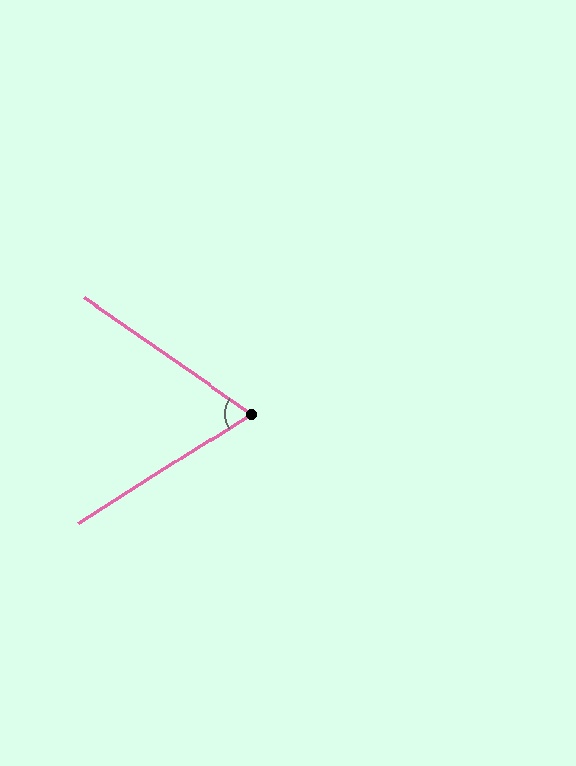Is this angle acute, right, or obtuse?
It is acute.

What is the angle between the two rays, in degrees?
Approximately 67 degrees.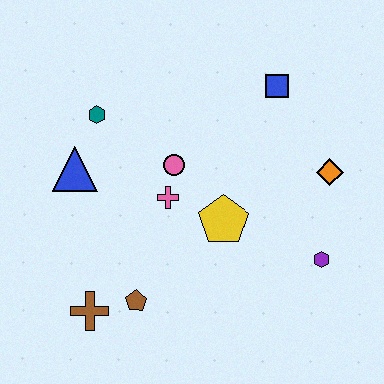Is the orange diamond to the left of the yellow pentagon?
No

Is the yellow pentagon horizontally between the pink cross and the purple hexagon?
Yes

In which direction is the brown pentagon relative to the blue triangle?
The brown pentagon is below the blue triangle.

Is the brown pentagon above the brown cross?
Yes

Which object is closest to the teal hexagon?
The blue triangle is closest to the teal hexagon.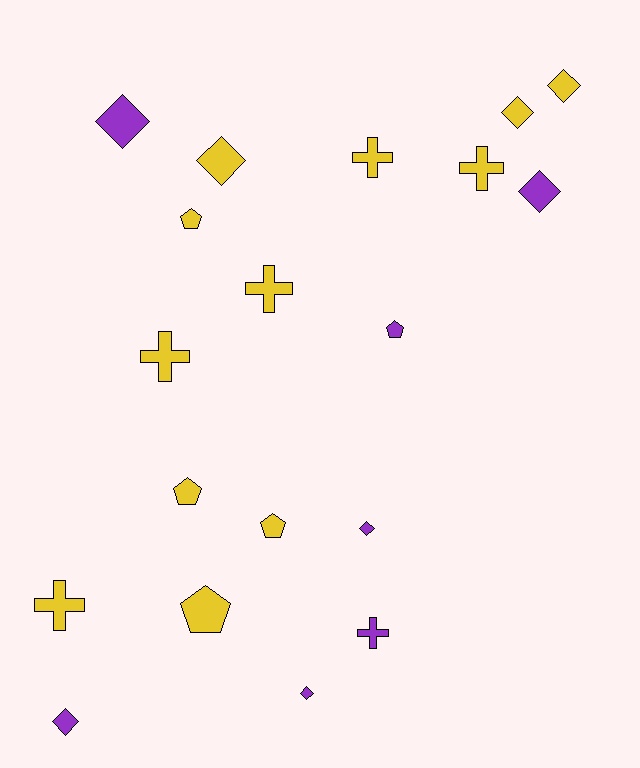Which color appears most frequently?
Yellow, with 12 objects.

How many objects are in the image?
There are 19 objects.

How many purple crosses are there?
There is 1 purple cross.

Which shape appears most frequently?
Diamond, with 8 objects.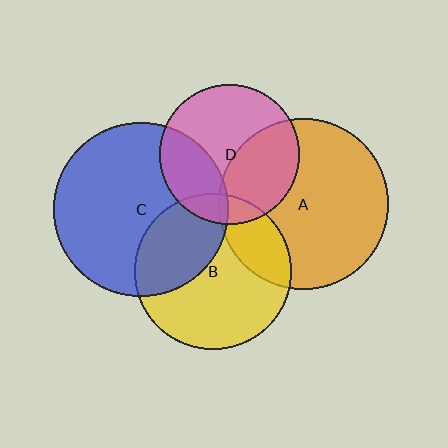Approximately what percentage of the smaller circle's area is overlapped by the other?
Approximately 20%.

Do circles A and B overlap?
Yes.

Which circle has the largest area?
Circle C (blue).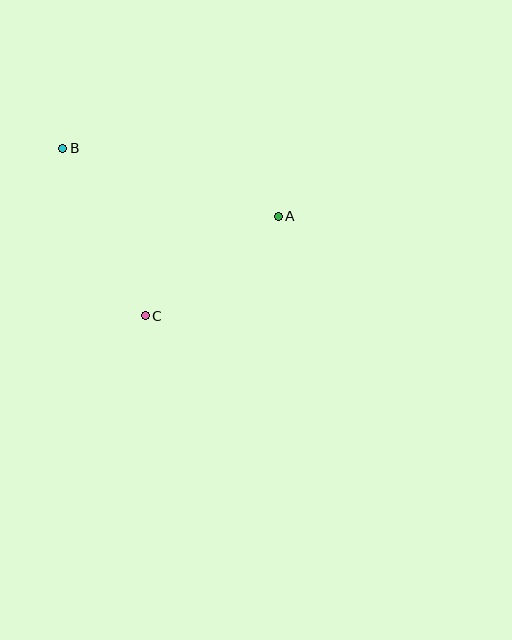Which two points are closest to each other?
Points A and C are closest to each other.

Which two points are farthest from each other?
Points A and B are farthest from each other.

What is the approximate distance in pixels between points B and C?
The distance between B and C is approximately 187 pixels.